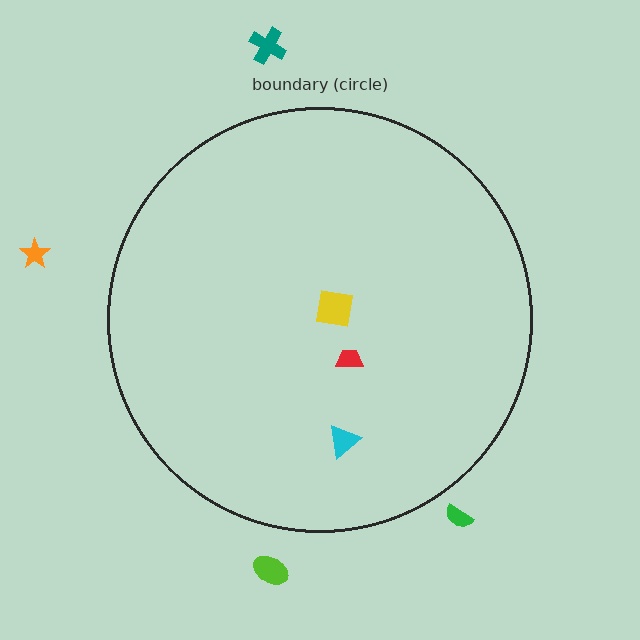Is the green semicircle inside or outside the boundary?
Outside.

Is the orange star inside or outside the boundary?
Outside.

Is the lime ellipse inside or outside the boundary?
Outside.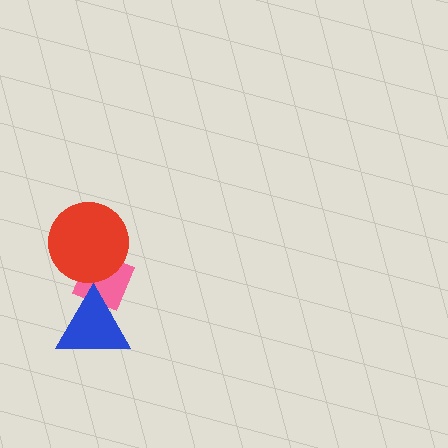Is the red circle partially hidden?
No, no other shape covers it.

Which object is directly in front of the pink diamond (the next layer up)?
The blue triangle is directly in front of the pink diamond.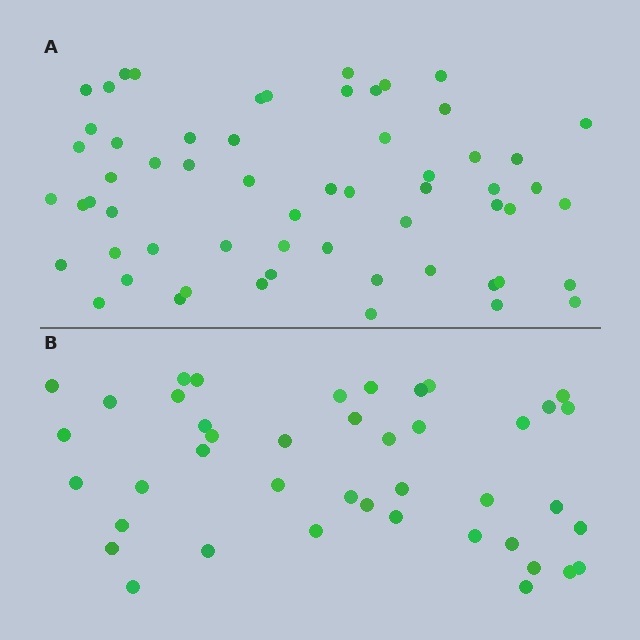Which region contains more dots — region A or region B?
Region A (the top region) has more dots.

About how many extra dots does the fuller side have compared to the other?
Region A has approximately 20 more dots than region B.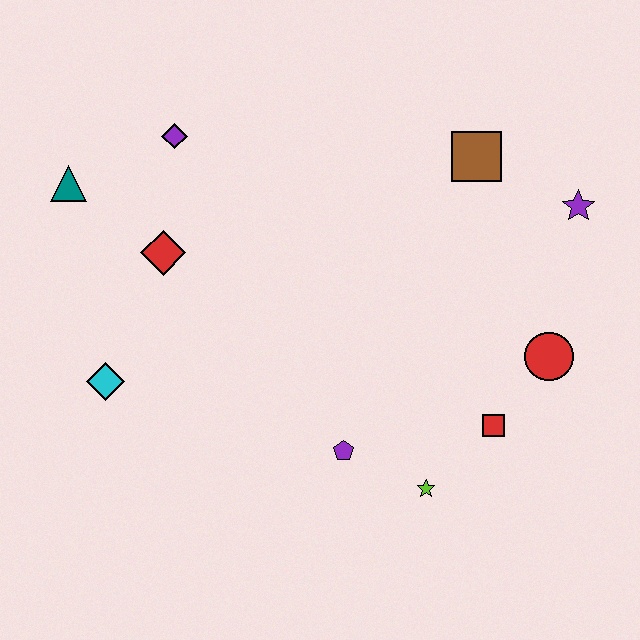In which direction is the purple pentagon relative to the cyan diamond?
The purple pentagon is to the right of the cyan diamond.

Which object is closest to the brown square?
The purple star is closest to the brown square.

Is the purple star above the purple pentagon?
Yes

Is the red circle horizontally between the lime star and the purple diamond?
No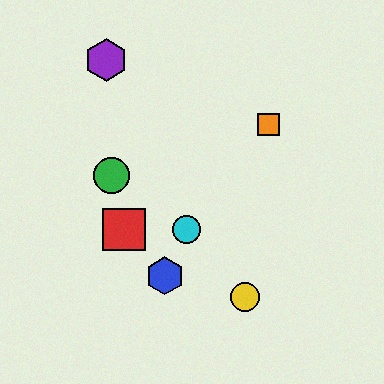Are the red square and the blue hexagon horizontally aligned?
No, the red square is at y≈229 and the blue hexagon is at y≈276.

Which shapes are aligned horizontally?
The red square, the cyan circle are aligned horizontally.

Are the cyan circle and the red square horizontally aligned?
Yes, both are at y≈229.